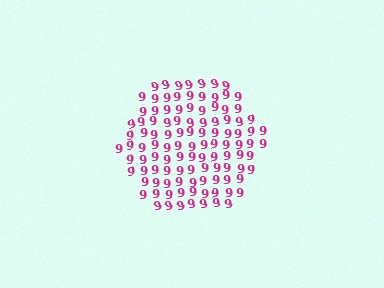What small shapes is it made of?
It is made of small digit 9's.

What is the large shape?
The large shape is a hexagon.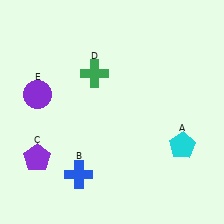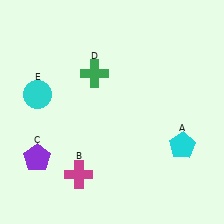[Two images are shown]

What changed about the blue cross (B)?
In Image 1, B is blue. In Image 2, it changed to magenta.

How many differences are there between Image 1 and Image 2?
There are 2 differences between the two images.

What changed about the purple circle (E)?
In Image 1, E is purple. In Image 2, it changed to cyan.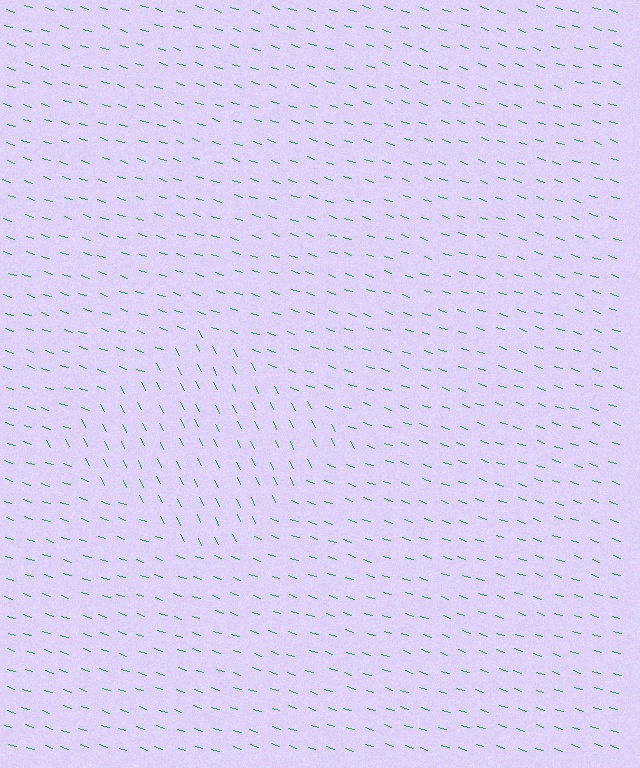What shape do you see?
I see a diamond.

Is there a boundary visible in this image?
Yes, there is a texture boundary formed by a change in line orientation.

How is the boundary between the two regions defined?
The boundary is defined purely by a change in line orientation (approximately 45 degrees difference). All lines are the same color and thickness.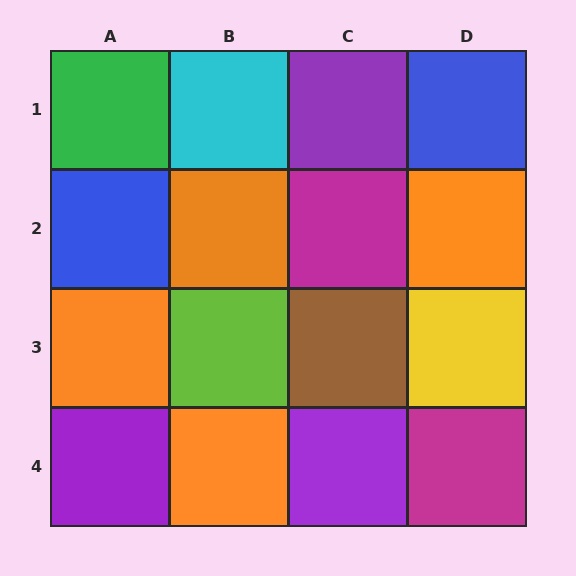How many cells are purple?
3 cells are purple.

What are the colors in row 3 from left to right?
Orange, lime, brown, yellow.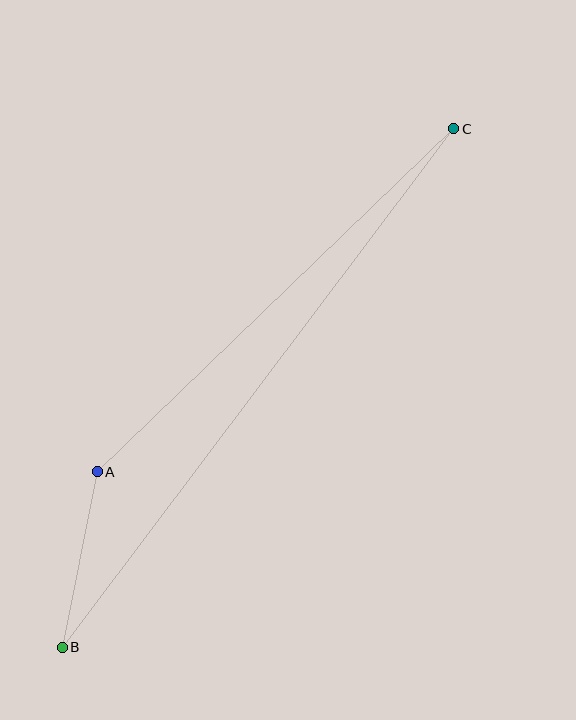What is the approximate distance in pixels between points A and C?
The distance between A and C is approximately 494 pixels.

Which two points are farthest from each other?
Points B and C are farthest from each other.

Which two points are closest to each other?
Points A and B are closest to each other.